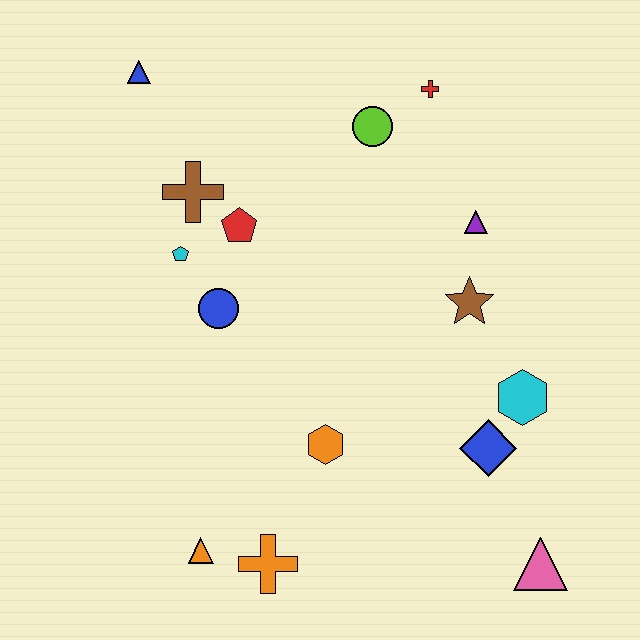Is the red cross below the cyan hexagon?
No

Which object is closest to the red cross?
The lime circle is closest to the red cross.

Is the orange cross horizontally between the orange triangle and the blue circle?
No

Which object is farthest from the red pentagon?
The pink triangle is farthest from the red pentagon.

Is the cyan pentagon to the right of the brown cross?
No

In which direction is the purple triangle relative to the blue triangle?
The purple triangle is to the right of the blue triangle.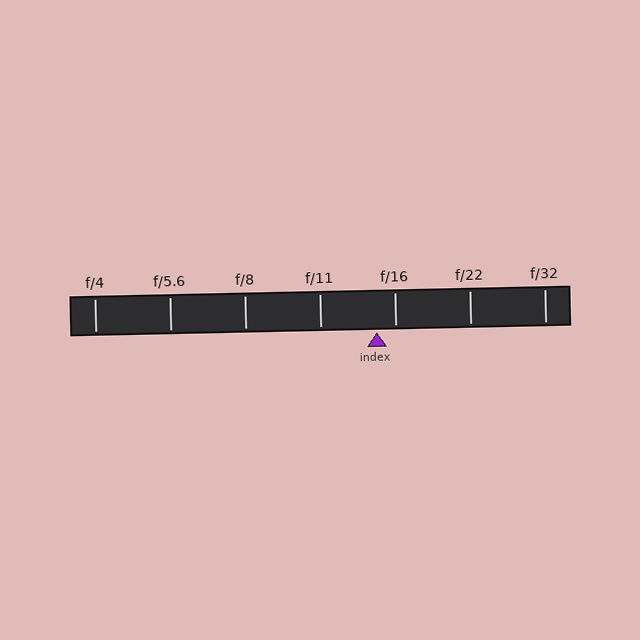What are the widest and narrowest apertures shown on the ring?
The widest aperture shown is f/4 and the narrowest is f/32.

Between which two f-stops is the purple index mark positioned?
The index mark is between f/11 and f/16.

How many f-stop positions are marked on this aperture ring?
There are 7 f-stop positions marked.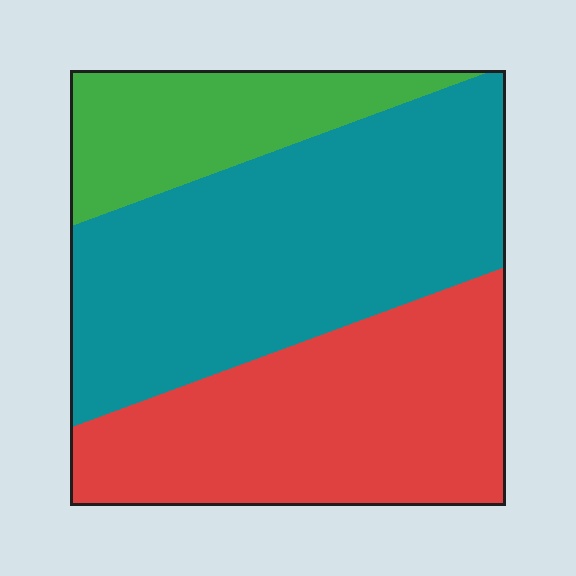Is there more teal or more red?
Teal.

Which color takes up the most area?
Teal, at roughly 45%.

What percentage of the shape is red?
Red takes up about three eighths (3/8) of the shape.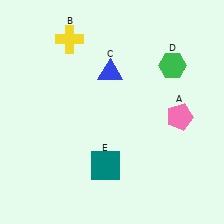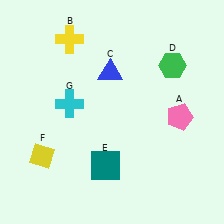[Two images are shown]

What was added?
A yellow diamond (F), a cyan cross (G) were added in Image 2.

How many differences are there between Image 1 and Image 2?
There are 2 differences between the two images.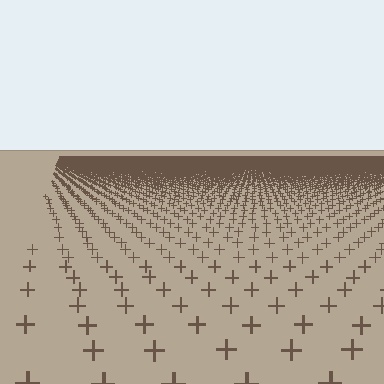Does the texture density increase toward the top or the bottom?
Density increases toward the top.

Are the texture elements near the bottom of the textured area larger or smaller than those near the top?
Larger. Near the bottom, elements are closer to the viewer and appear at a bigger on-screen size.